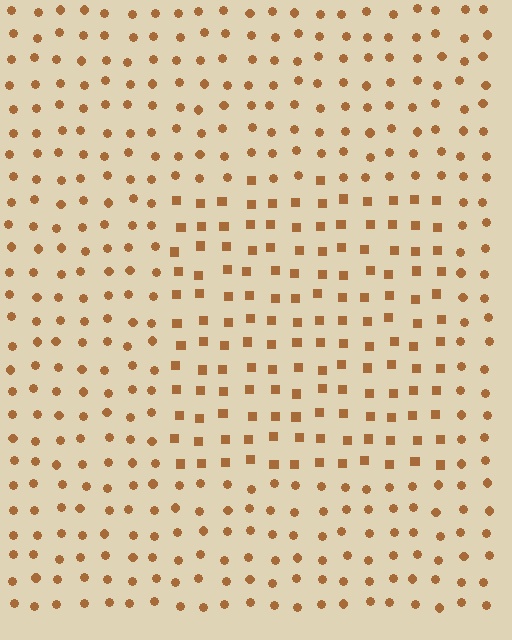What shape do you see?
I see a rectangle.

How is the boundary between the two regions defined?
The boundary is defined by a change in element shape: squares inside vs. circles outside. All elements share the same color and spacing.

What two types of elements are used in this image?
The image uses squares inside the rectangle region and circles outside it.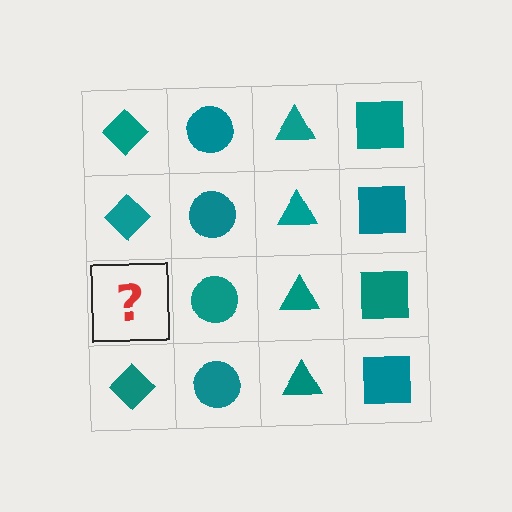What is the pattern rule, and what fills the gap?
The rule is that each column has a consistent shape. The gap should be filled with a teal diamond.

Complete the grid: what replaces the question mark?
The question mark should be replaced with a teal diamond.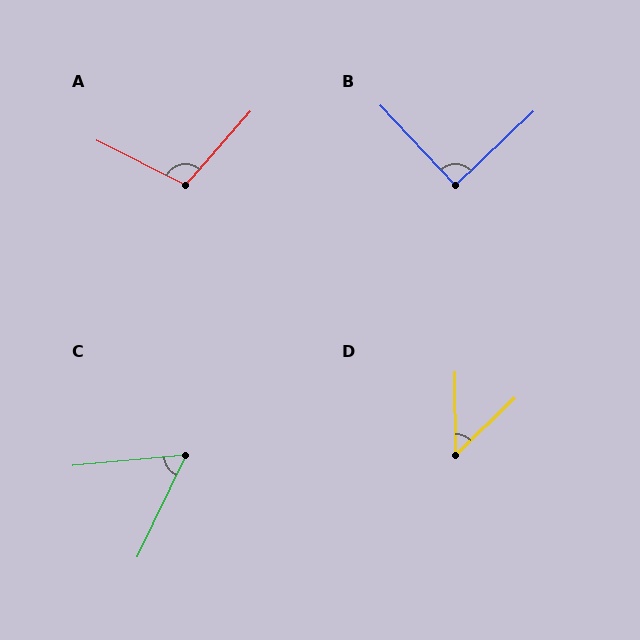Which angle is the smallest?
D, at approximately 46 degrees.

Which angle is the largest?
A, at approximately 105 degrees.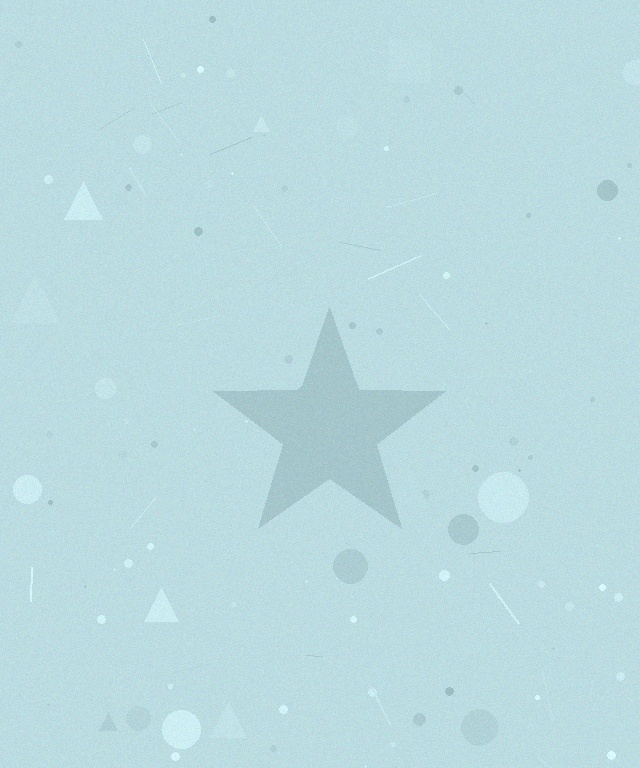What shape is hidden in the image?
A star is hidden in the image.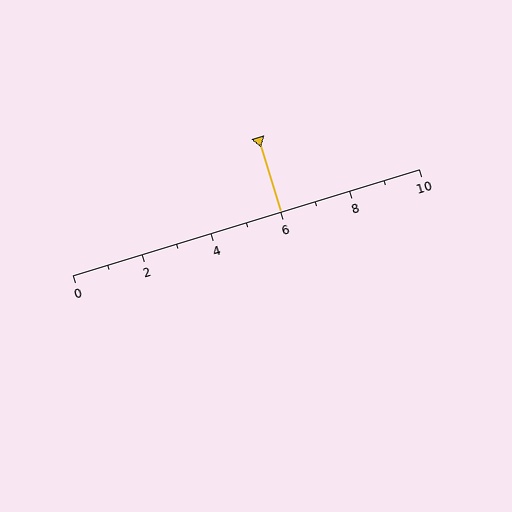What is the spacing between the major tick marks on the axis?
The major ticks are spaced 2 apart.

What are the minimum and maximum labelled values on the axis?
The axis runs from 0 to 10.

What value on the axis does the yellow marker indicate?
The marker indicates approximately 6.